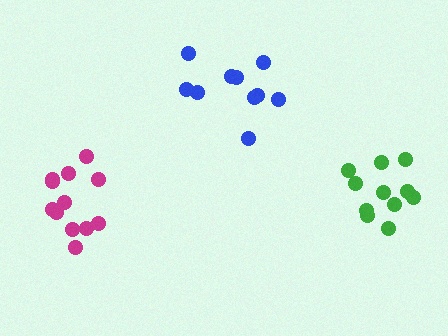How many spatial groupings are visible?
There are 3 spatial groupings.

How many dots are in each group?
Group 1: 10 dots, Group 2: 11 dots, Group 3: 12 dots (33 total).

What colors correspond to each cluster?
The clusters are colored: blue, green, magenta.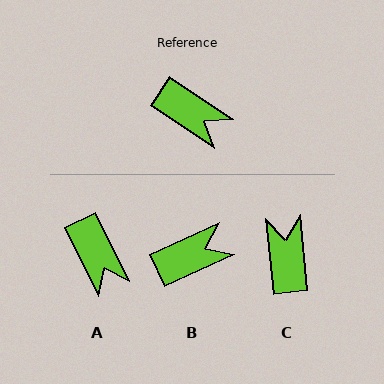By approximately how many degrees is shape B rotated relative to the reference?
Approximately 58 degrees counter-clockwise.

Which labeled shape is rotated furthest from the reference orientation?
C, about 130 degrees away.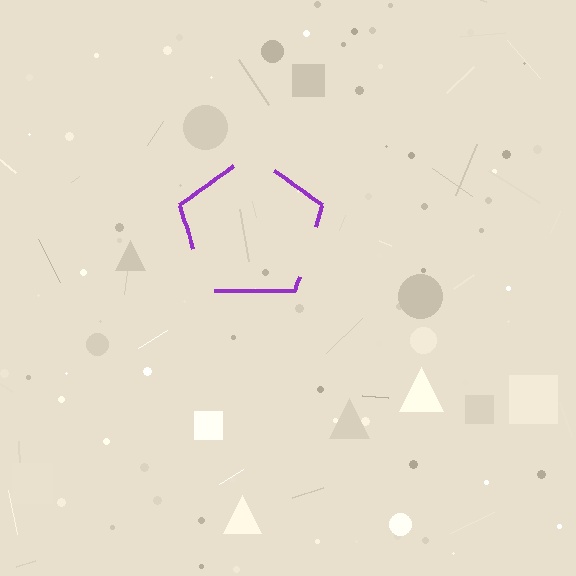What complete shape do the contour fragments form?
The contour fragments form a pentagon.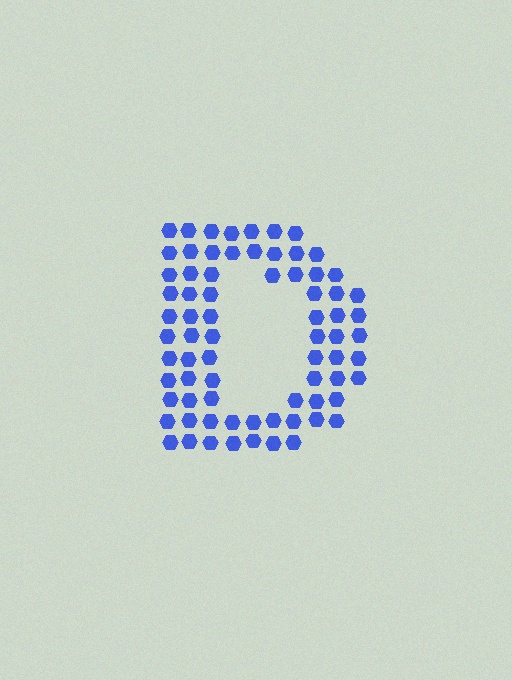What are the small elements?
The small elements are hexagons.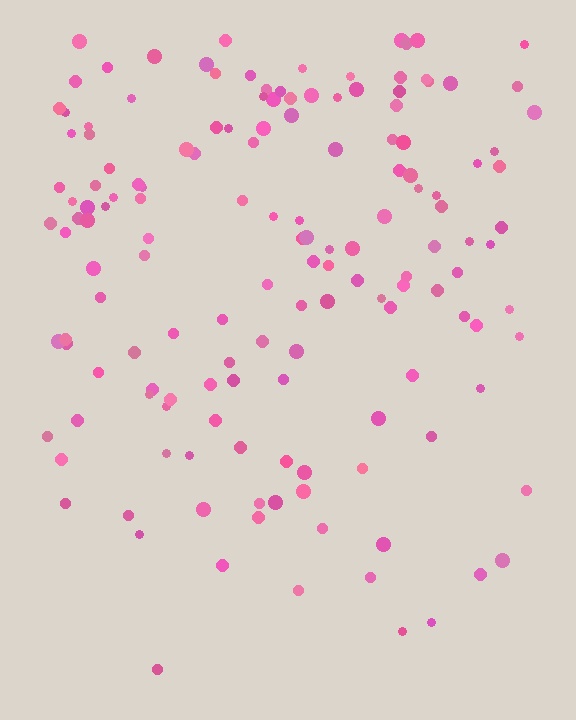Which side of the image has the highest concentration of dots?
The top.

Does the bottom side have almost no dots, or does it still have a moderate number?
Still a moderate number, just noticeably fewer than the top.